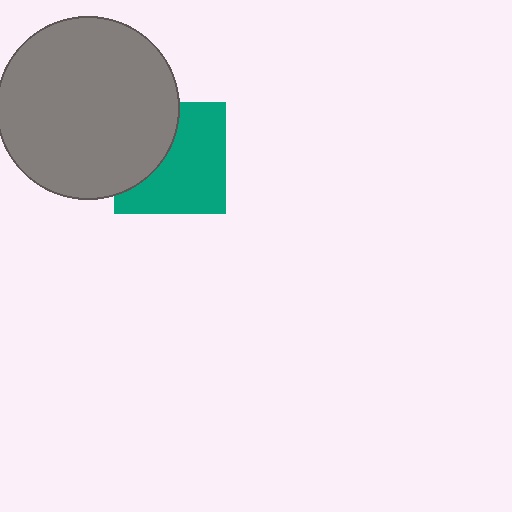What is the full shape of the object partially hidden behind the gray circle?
The partially hidden object is a teal square.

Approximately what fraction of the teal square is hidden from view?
Roughly 38% of the teal square is hidden behind the gray circle.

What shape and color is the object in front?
The object in front is a gray circle.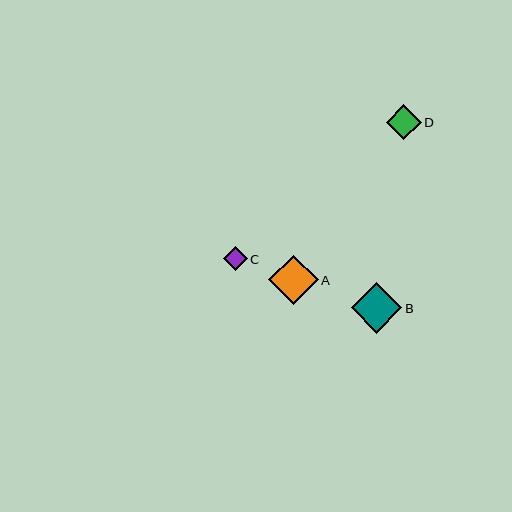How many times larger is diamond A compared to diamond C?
Diamond A is approximately 2.1 times the size of diamond C.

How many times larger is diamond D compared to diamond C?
Diamond D is approximately 1.4 times the size of diamond C.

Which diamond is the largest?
Diamond B is the largest with a size of approximately 50 pixels.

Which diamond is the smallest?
Diamond C is the smallest with a size of approximately 24 pixels.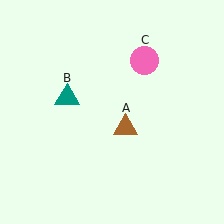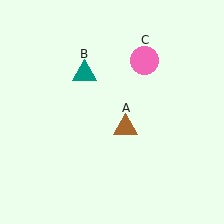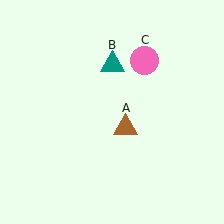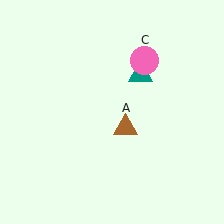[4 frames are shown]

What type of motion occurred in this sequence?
The teal triangle (object B) rotated clockwise around the center of the scene.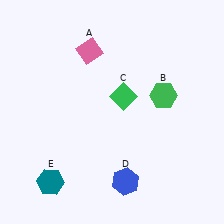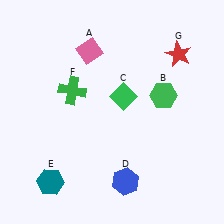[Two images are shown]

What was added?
A green cross (F), a red star (G) were added in Image 2.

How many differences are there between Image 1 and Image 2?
There are 2 differences between the two images.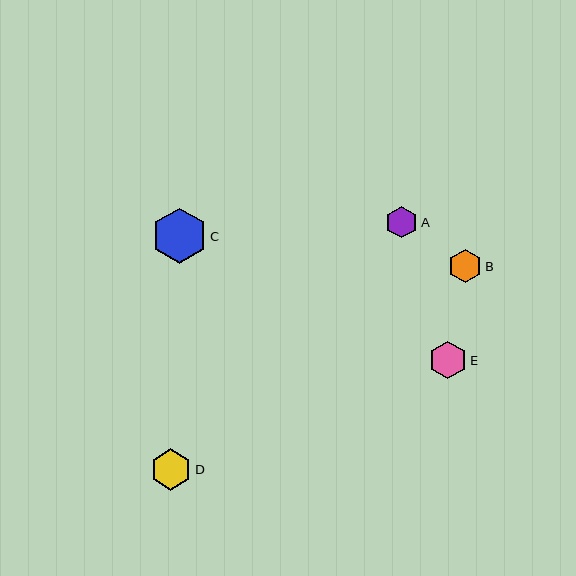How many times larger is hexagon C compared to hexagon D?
Hexagon C is approximately 1.4 times the size of hexagon D.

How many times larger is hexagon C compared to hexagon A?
Hexagon C is approximately 1.8 times the size of hexagon A.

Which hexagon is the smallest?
Hexagon A is the smallest with a size of approximately 32 pixels.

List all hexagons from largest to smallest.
From largest to smallest: C, D, E, B, A.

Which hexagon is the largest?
Hexagon C is the largest with a size of approximately 56 pixels.